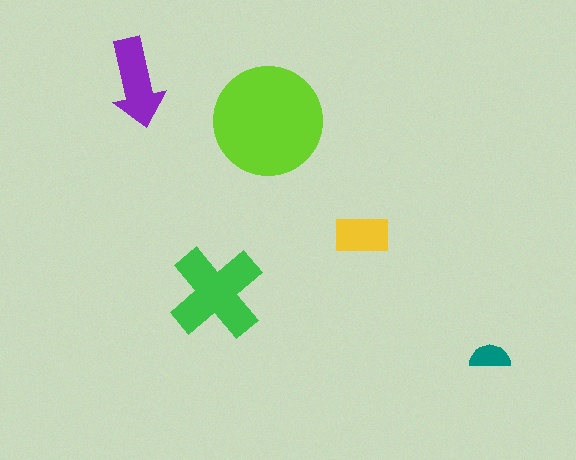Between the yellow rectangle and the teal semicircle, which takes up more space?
The yellow rectangle.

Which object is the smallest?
The teal semicircle.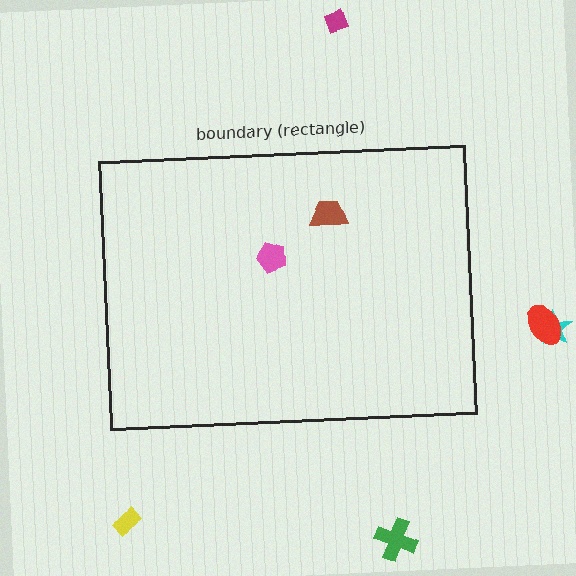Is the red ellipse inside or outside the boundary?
Outside.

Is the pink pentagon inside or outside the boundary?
Inside.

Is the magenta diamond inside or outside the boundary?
Outside.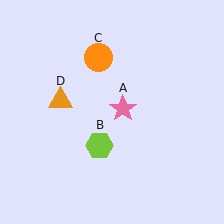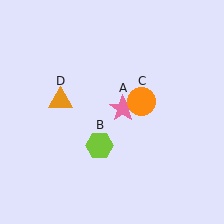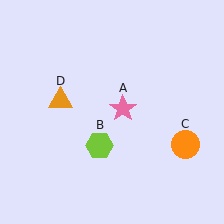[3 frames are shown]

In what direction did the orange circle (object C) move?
The orange circle (object C) moved down and to the right.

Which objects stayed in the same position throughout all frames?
Pink star (object A) and lime hexagon (object B) and orange triangle (object D) remained stationary.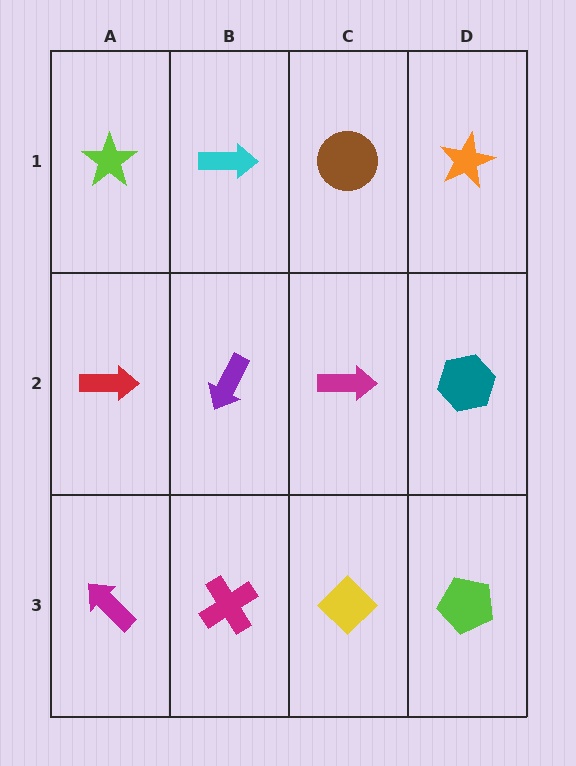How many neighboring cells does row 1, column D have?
2.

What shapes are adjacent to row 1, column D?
A teal hexagon (row 2, column D), a brown circle (row 1, column C).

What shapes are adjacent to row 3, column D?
A teal hexagon (row 2, column D), a yellow diamond (row 3, column C).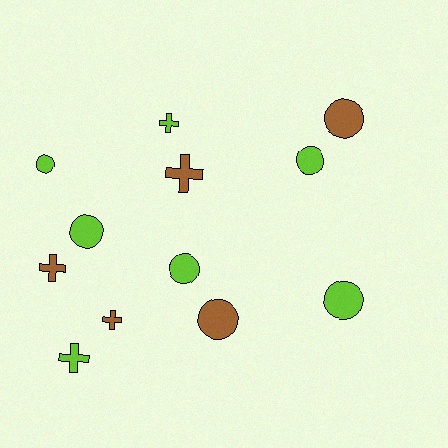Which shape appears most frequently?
Circle, with 7 objects.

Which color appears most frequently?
Lime, with 7 objects.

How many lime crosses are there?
There are 2 lime crosses.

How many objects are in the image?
There are 12 objects.